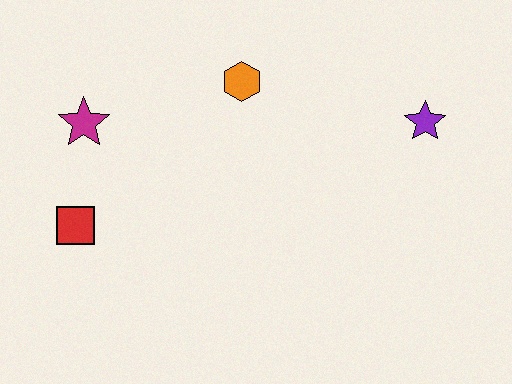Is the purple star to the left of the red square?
No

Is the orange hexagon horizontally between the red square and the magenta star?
No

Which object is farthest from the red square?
The purple star is farthest from the red square.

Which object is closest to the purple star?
The orange hexagon is closest to the purple star.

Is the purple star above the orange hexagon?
No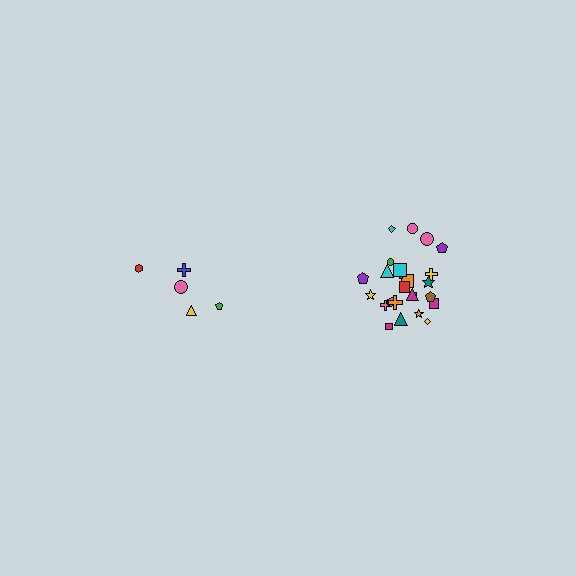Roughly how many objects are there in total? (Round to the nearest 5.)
Roughly 30 objects in total.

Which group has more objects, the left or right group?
The right group.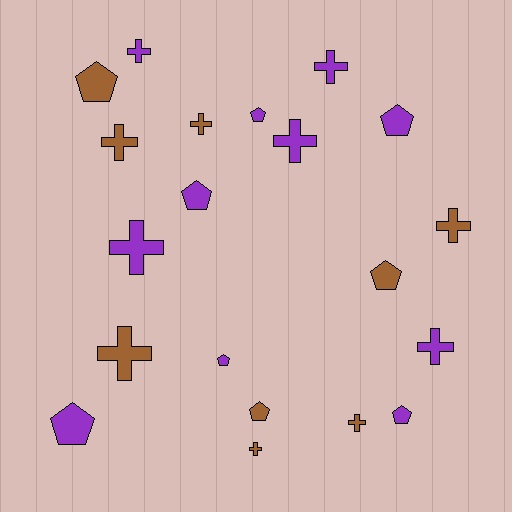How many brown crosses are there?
There are 6 brown crosses.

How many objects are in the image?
There are 20 objects.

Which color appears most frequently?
Purple, with 11 objects.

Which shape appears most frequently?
Cross, with 11 objects.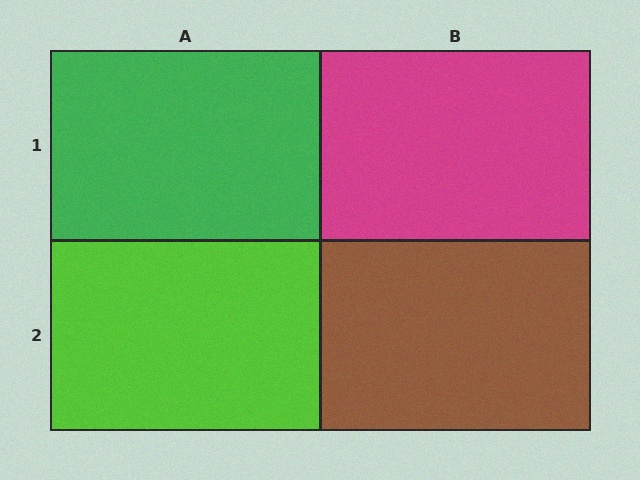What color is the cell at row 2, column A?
Lime.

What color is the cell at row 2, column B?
Brown.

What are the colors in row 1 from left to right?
Green, magenta.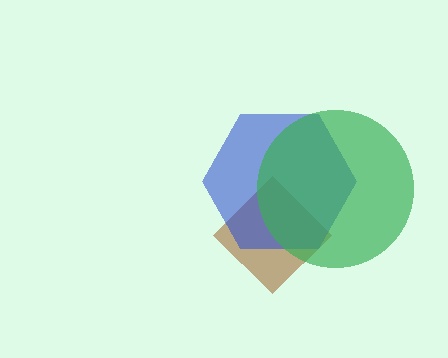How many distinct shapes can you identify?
There are 3 distinct shapes: a brown diamond, a blue hexagon, a green circle.